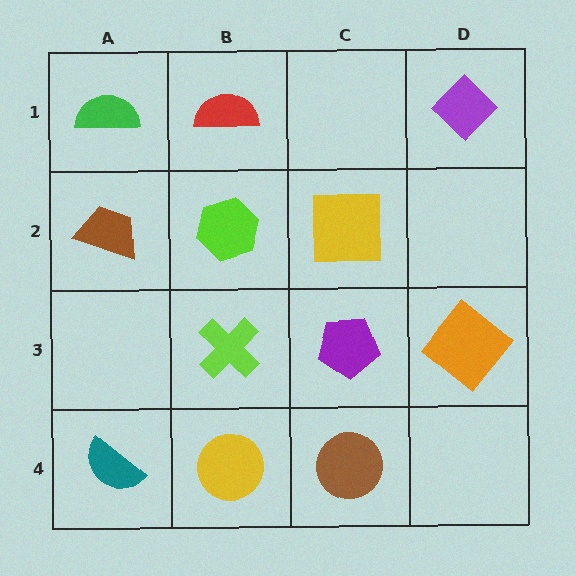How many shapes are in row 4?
3 shapes.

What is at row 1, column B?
A red semicircle.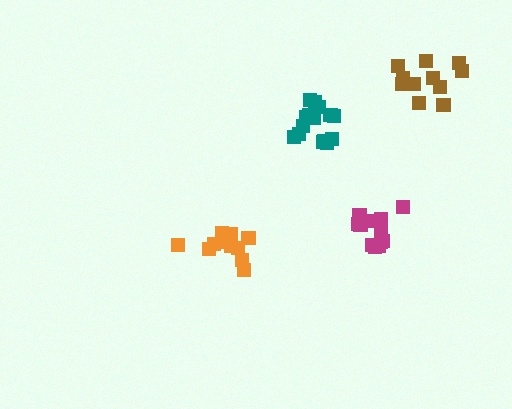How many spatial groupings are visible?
There are 4 spatial groupings.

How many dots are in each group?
Group 1: 12 dots, Group 2: 11 dots, Group 3: 11 dots, Group 4: 15 dots (49 total).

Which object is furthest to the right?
The brown cluster is rightmost.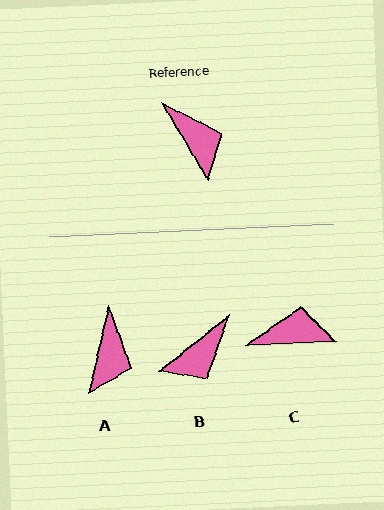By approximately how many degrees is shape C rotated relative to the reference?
Approximately 61 degrees counter-clockwise.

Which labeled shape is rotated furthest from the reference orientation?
B, about 82 degrees away.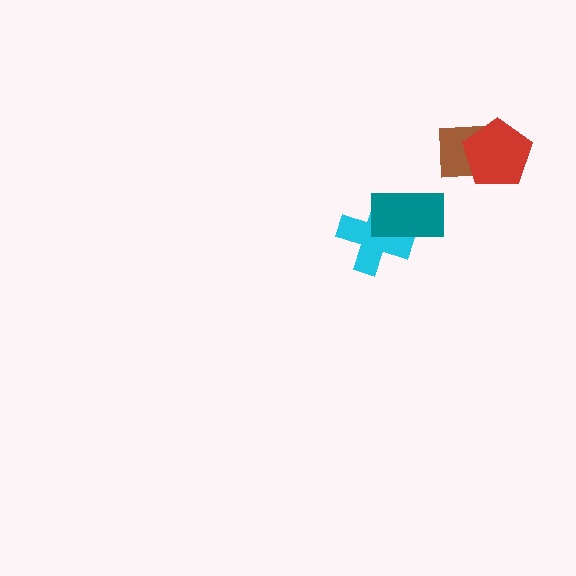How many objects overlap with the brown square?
1 object overlaps with the brown square.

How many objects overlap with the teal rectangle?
1 object overlaps with the teal rectangle.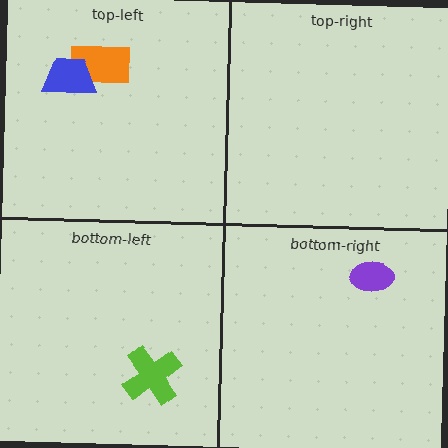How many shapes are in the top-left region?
2.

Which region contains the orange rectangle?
The top-left region.